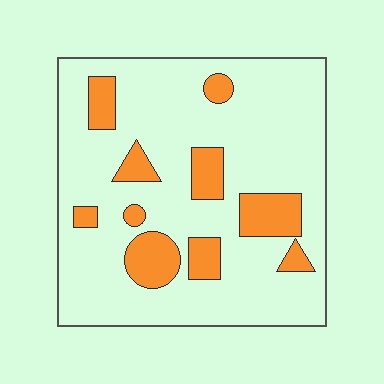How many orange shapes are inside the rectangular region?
10.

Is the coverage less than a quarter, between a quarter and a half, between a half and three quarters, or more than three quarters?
Less than a quarter.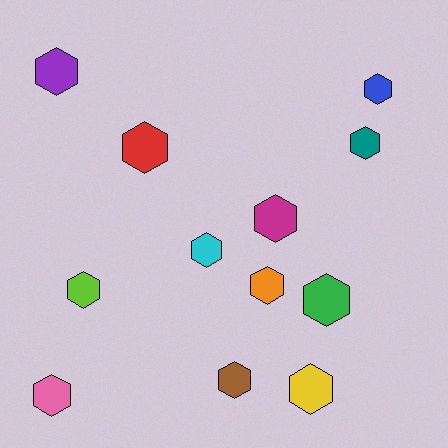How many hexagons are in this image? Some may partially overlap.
There are 12 hexagons.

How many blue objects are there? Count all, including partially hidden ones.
There is 1 blue object.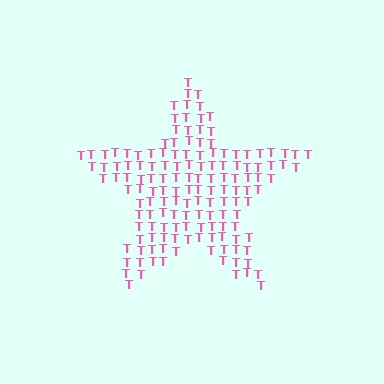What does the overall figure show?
The overall figure shows a star.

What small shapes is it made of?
It is made of small letter T's.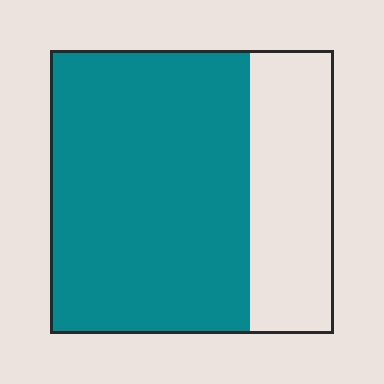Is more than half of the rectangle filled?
Yes.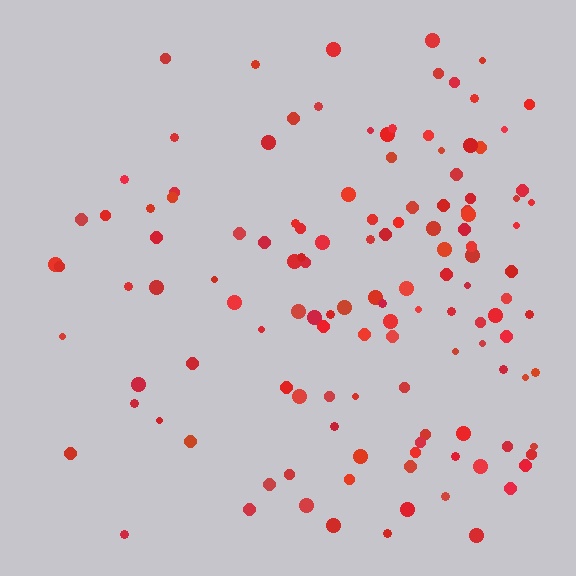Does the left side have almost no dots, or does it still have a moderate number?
Still a moderate number, just noticeably fewer than the right.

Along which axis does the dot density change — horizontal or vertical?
Horizontal.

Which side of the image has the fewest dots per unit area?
The left.